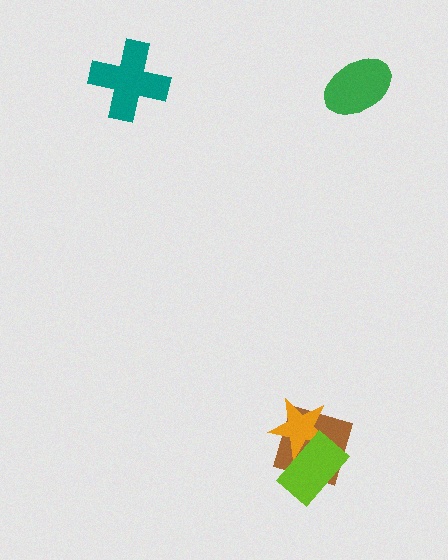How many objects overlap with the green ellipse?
0 objects overlap with the green ellipse.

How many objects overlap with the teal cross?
0 objects overlap with the teal cross.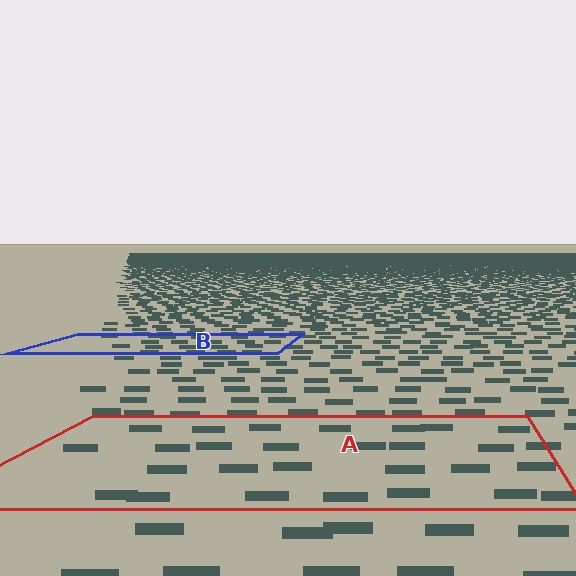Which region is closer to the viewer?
Region A is closer. The texture elements there are larger and more spread out.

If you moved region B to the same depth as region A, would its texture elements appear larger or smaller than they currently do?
They would appear larger. At a closer depth, the same texture elements are projected at a bigger on-screen size.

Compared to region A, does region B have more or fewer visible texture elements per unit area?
Region B has more texture elements per unit area — they are packed more densely because it is farther away.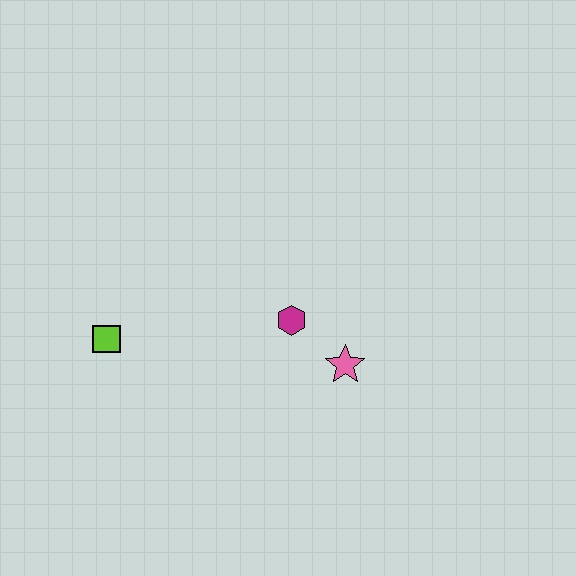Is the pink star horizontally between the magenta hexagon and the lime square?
No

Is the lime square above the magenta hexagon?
No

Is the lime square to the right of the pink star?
No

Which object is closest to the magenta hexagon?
The pink star is closest to the magenta hexagon.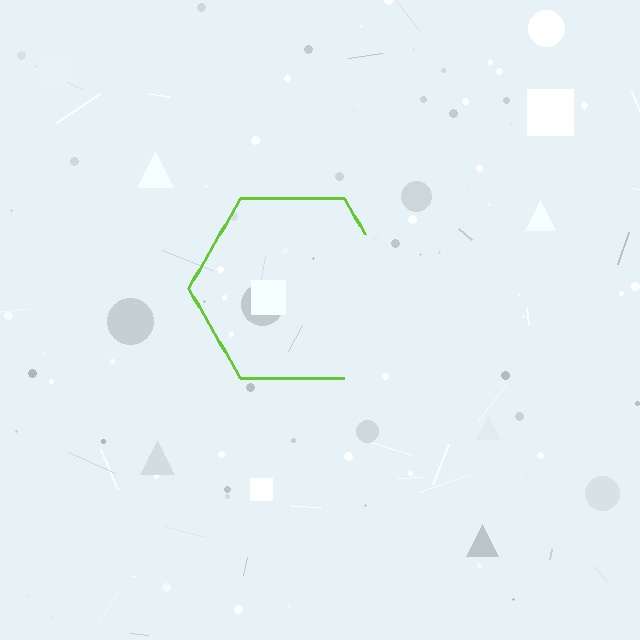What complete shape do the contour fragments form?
The contour fragments form a hexagon.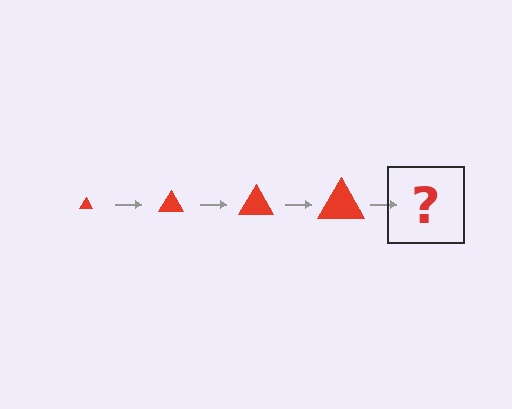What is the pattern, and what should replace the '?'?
The pattern is that the triangle gets progressively larger each step. The '?' should be a red triangle, larger than the previous one.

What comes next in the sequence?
The next element should be a red triangle, larger than the previous one.